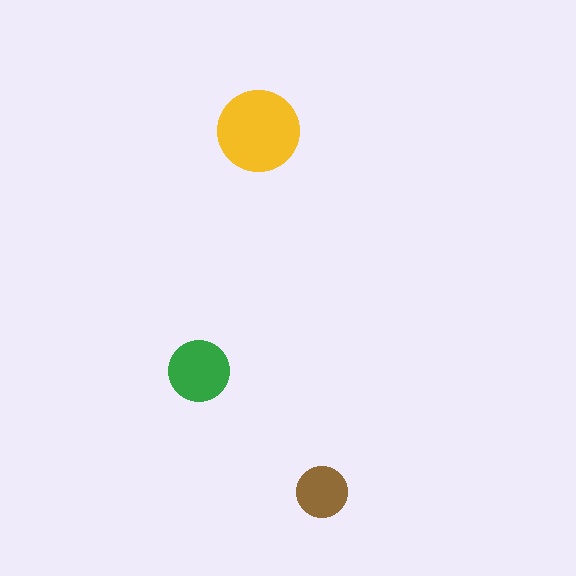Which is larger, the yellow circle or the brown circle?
The yellow one.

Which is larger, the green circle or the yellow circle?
The yellow one.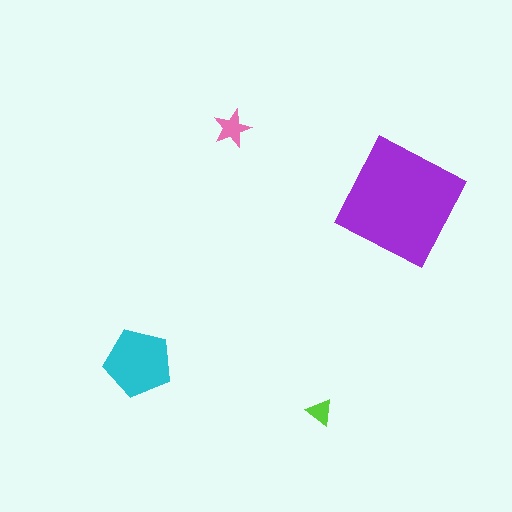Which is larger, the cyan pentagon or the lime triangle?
The cyan pentagon.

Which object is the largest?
The purple square.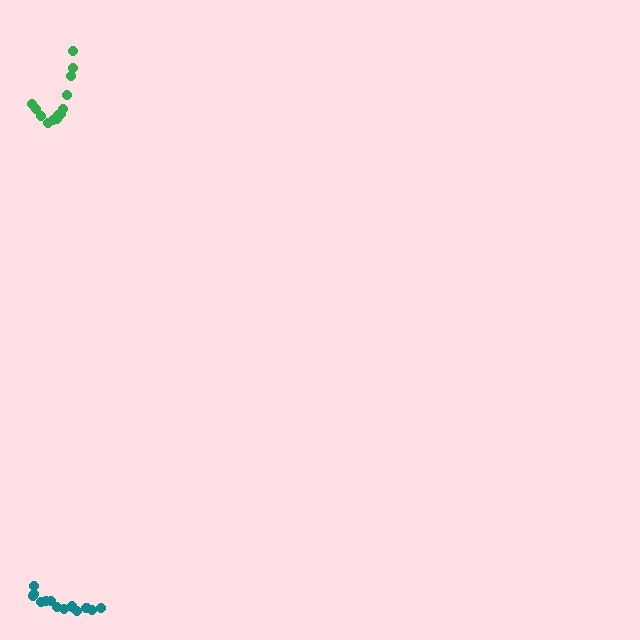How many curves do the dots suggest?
There are 2 distinct paths.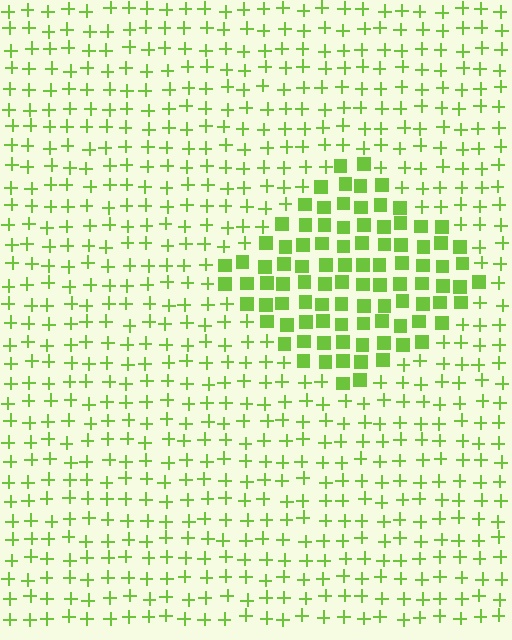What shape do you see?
I see a diamond.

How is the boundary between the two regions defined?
The boundary is defined by a change in element shape: squares inside vs. plus signs outside. All elements share the same color and spacing.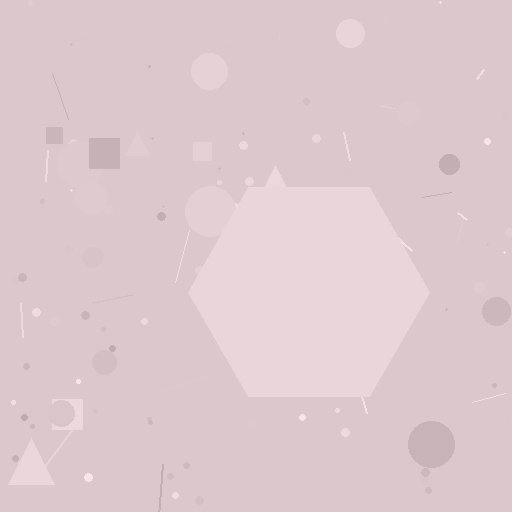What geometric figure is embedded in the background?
A hexagon is embedded in the background.